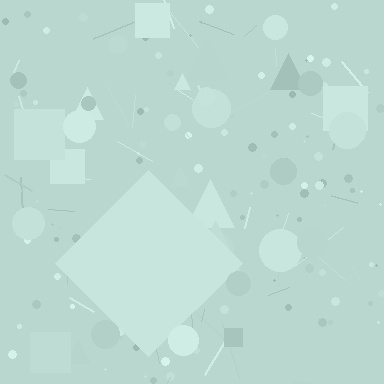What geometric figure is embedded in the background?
A diamond is embedded in the background.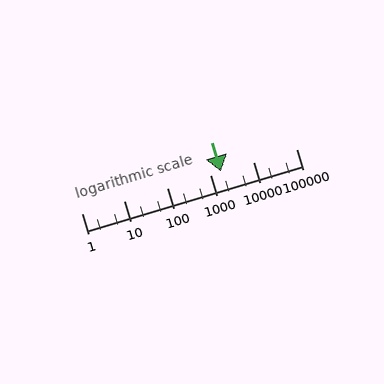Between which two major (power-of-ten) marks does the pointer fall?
The pointer is between 1000 and 10000.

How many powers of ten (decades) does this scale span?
The scale spans 5 decades, from 1 to 100000.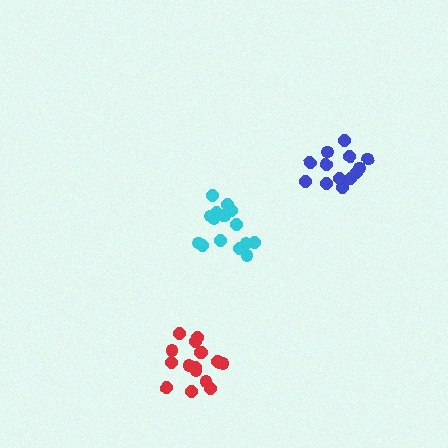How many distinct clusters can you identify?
There are 3 distinct clusters.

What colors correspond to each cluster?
The clusters are colored: red, blue, cyan.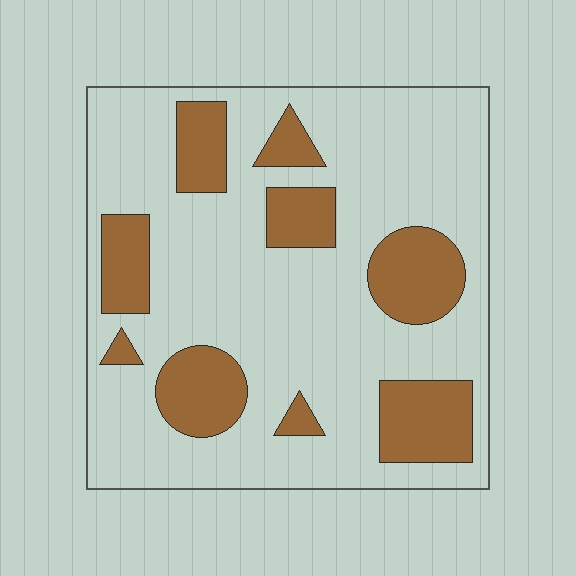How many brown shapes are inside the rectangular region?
9.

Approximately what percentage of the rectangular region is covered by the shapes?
Approximately 25%.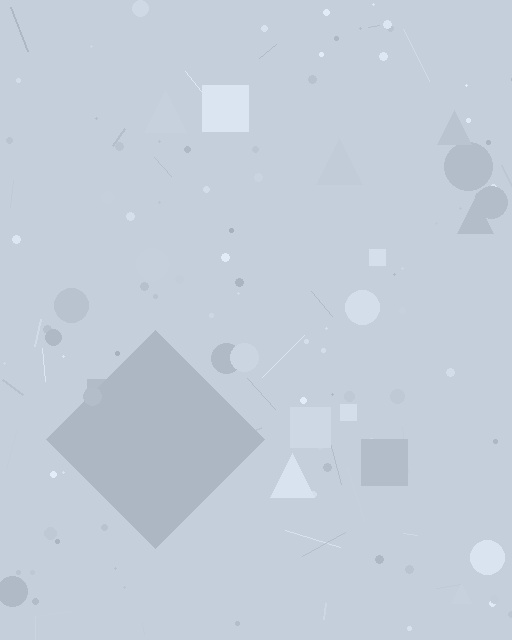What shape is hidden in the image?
A diamond is hidden in the image.